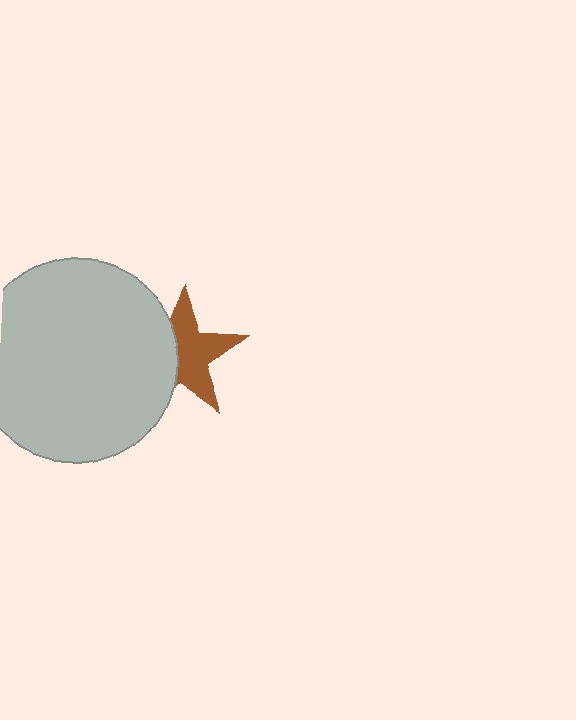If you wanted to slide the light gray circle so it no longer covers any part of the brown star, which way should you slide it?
Slide it left — that is the most direct way to separate the two shapes.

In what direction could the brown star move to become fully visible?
The brown star could move right. That would shift it out from behind the light gray circle entirely.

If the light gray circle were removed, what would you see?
You would see the complete brown star.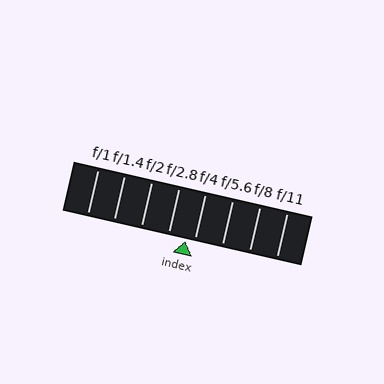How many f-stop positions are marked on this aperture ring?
There are 8 f-stop positions marked.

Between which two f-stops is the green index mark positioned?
The index mark is between f/2.8 and f/4.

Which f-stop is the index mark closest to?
The index mark is closest to f/4.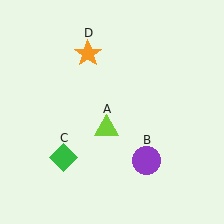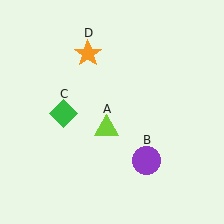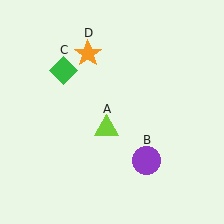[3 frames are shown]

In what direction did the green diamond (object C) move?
The green diamond (object C) moved up.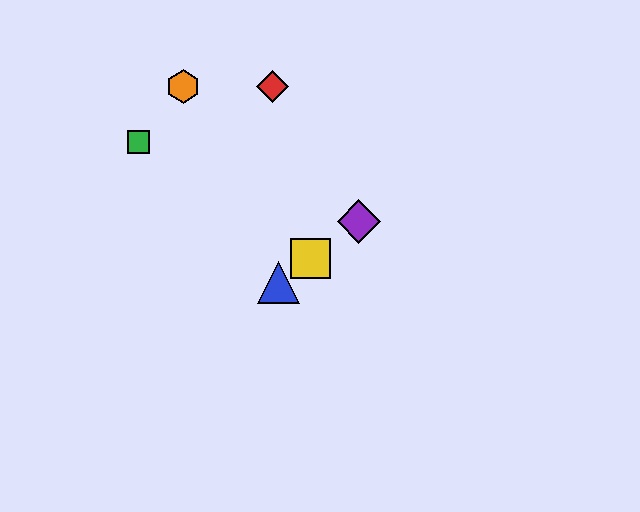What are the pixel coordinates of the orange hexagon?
The orange hexagon is at (183, 86).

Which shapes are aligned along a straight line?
The blue triangle, the yellow square, the purple diamond are aligned along a straight line.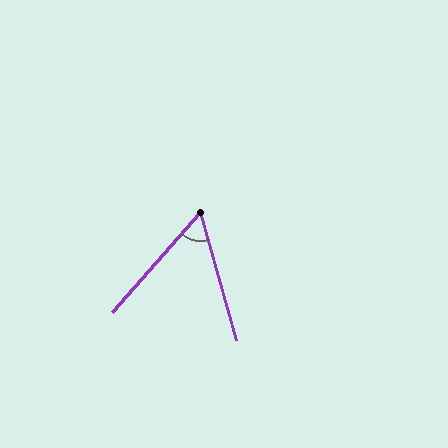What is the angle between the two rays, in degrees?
Approximately 57 degrees.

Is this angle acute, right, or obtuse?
It is acute.